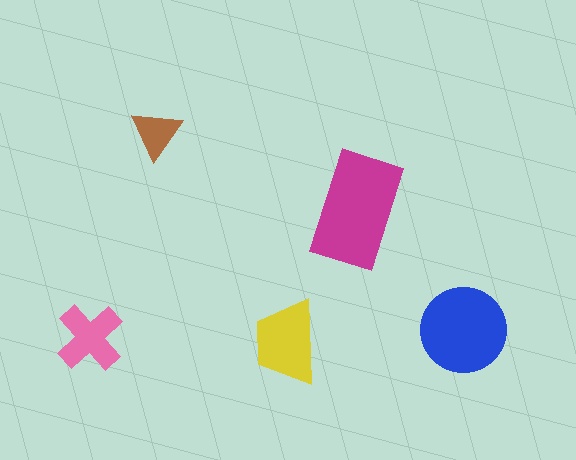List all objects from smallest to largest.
The brown triangle, the pink cross, the yellow trapezoid, the blue circle, the magenta rectangle.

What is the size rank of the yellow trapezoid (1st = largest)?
3rd.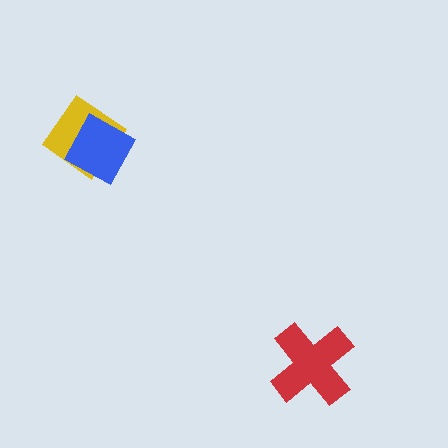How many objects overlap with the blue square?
1 object overlaps with the blue square.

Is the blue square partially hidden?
No, no other shape covers it.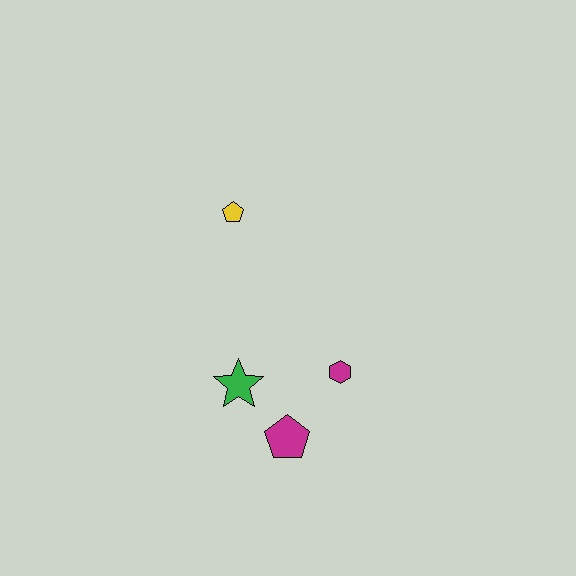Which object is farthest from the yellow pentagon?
The magenta pentagon is farthest from the yellow pentagon.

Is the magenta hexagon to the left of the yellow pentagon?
No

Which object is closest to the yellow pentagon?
The green star is closest to the yellow pentagon.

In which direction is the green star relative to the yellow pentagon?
The green star is below the yellow pentagon.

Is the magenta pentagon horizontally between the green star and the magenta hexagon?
Yes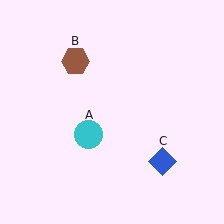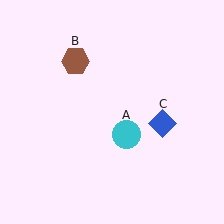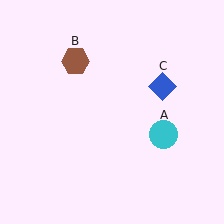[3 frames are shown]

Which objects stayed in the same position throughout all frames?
Brown hexagon (object B) remained stationary.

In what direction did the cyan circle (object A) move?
The cyan circle (object A) moved right.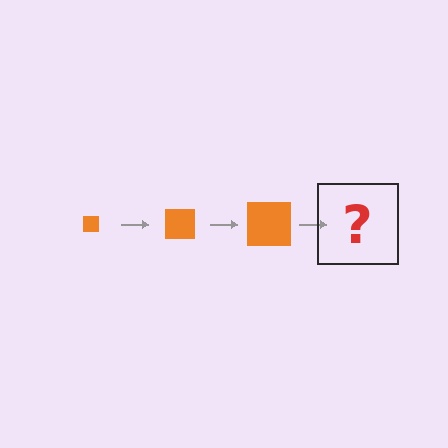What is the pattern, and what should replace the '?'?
The pattern is that the square gets progressively larger each step. The '?' should be an orange square, larger than the previous one.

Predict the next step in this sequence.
The next step is an orange square, larger than the previous one.